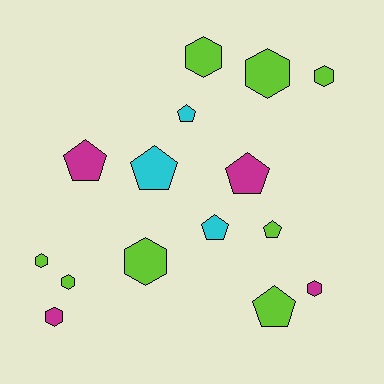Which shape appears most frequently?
Hexagon, with 8 objects.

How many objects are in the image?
There are 15 objects.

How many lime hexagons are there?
There are 6 lime hexagons.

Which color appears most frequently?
Lime, with 8 objects.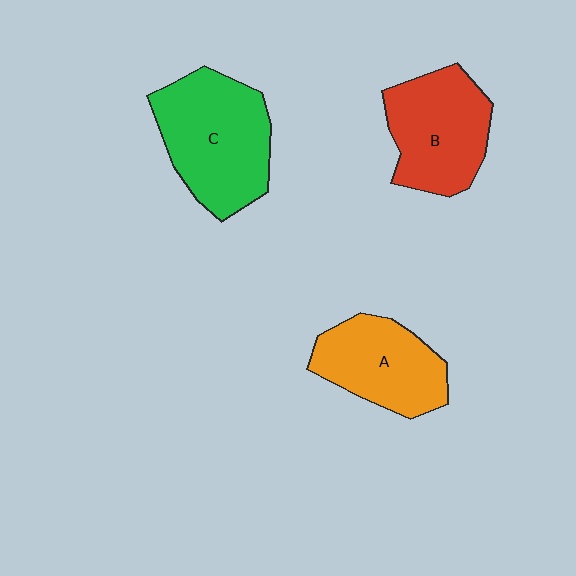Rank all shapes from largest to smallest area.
From largest to smallest: C (green), B (red), A (orange).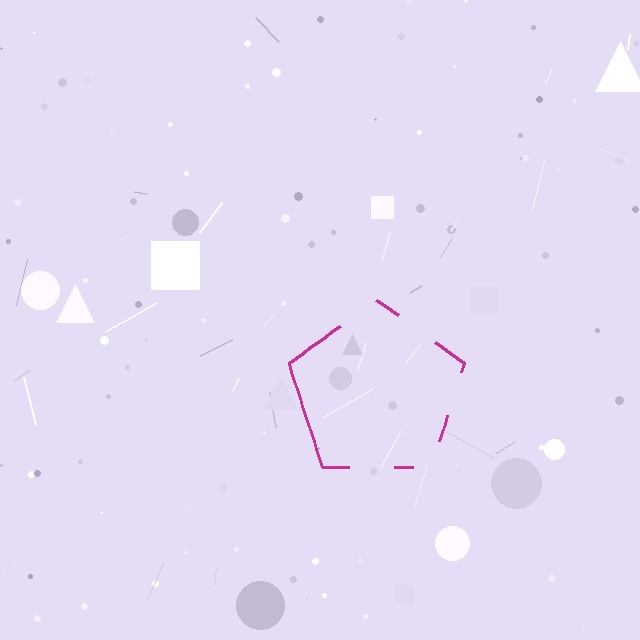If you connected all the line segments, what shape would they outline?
They would outline a pentagon.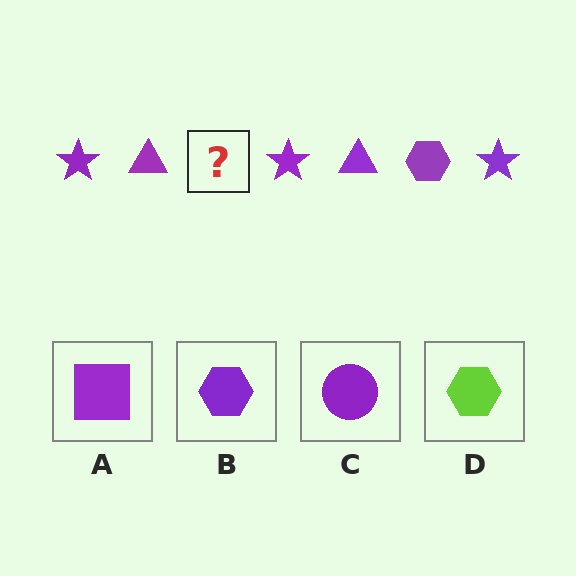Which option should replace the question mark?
Option B.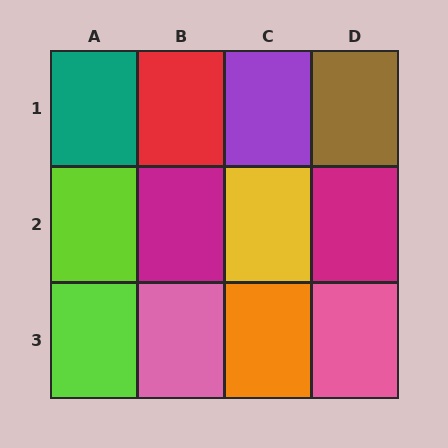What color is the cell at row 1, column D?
Brown.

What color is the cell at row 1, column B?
Red.